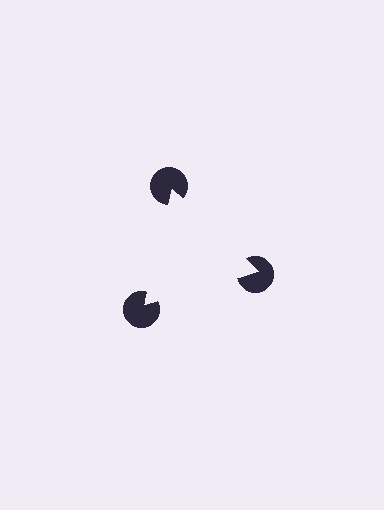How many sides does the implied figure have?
3 sides.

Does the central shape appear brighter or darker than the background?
It typically appears slightly brighter than the background, even though no actual brightness change is drawn.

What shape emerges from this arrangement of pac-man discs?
An illusory triangle — its edges are inferred from the aligned wedge cuts in the pac-man discs, not physically drawn.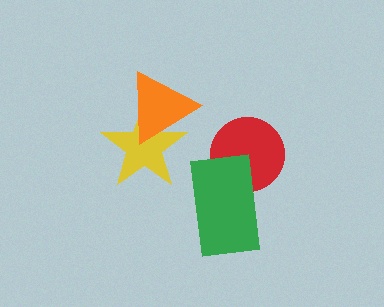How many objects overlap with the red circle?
1 object overlaps with the red circle.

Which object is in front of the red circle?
The green rectangle is in front of the red circle.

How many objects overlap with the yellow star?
1 object overlaps with the yellow star.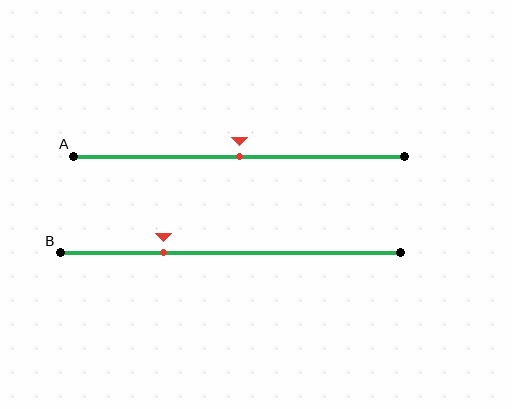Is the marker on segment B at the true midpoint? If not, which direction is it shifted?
No, the marker on segment B is shifted to the left by about 20% of the segment length.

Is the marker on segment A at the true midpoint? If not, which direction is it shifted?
Yes, the marker on segment A is at the true midpoint.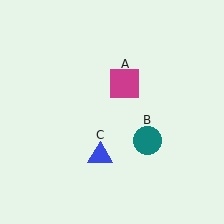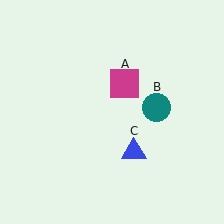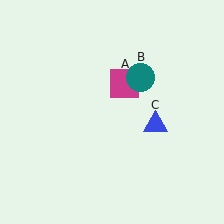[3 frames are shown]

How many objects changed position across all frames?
2 objects changed position: teal circle (object B), blue triangle (object C).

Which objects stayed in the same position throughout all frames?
Magenta square (object A) remained stationary.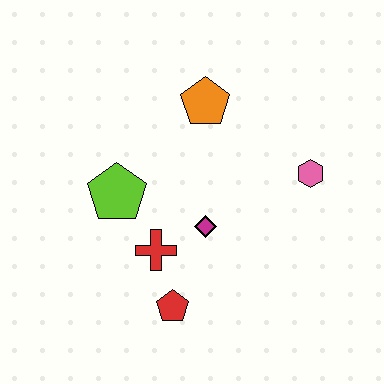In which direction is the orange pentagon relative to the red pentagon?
The orange pentagon is above the red pentagon.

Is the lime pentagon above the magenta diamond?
Yes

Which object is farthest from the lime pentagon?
The pink hexagon is farthest from the lime pentagon.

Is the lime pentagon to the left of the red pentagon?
Yes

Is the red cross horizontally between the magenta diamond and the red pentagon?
No